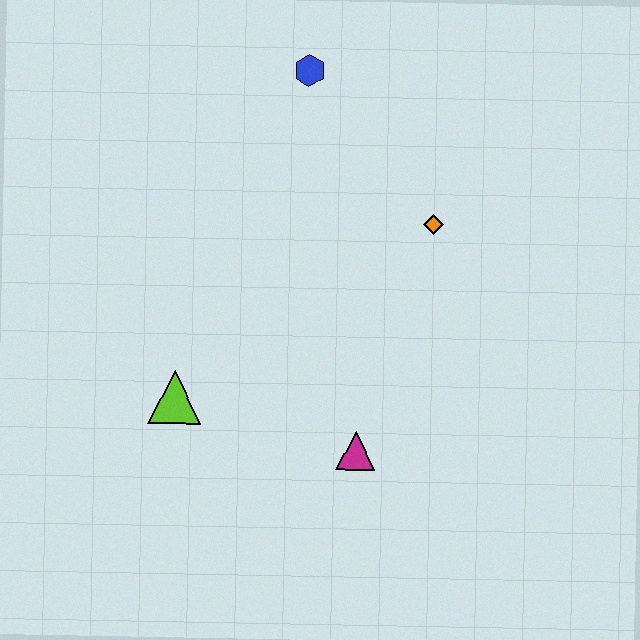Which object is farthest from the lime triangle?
The blue hexagon is farthest from the lime triangle.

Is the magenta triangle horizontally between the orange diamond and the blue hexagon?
Yes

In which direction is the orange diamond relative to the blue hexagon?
The orange diamond is below the blue hexagon.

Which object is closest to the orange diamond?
The blue hexagon is closest to the orange diamond.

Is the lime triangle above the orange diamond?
No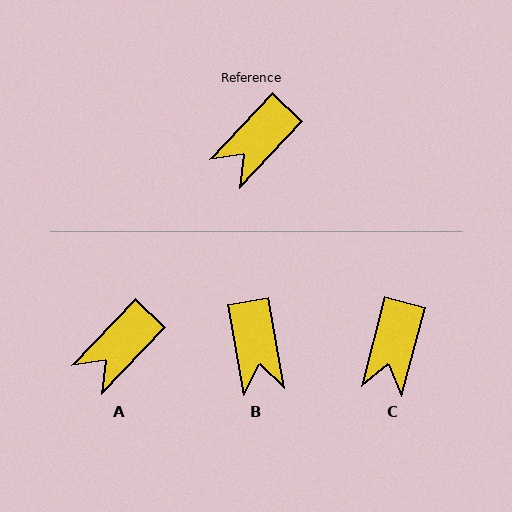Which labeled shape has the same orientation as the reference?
A.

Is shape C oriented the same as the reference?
No, it is off by about 29 degrees.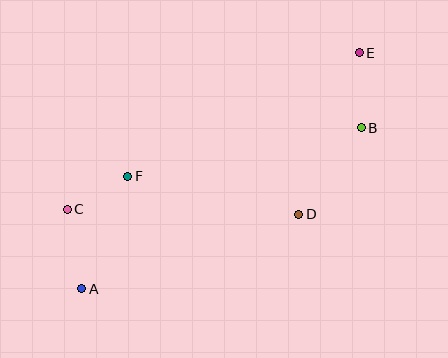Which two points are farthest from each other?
Points A and E are farthest from each other.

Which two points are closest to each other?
Points C and F are closest to each other.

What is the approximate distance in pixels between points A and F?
The distance between A and F is approximately 122 pixels.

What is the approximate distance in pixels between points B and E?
The distance between B and E is approximately 75 pixels.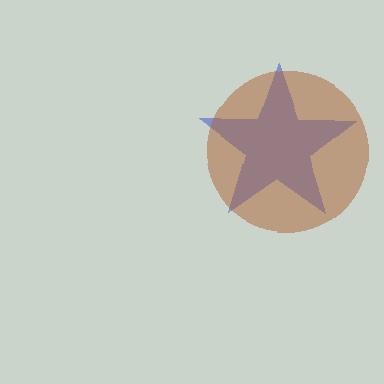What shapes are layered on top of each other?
The layered shapes are: a blue star, a brown circle.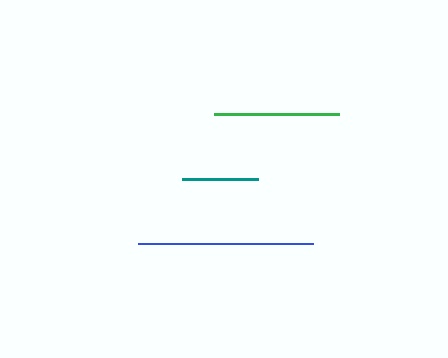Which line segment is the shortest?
The teal line is the shortest at approximately 75 pixels.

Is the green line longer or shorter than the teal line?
The green line is longer than the teal line.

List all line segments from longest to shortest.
From longest to shortest: blue, green, teal.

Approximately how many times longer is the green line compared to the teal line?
The green line is approximately 1.7 times the length of the teal line.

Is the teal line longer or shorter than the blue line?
The blue line is longer than the teal line.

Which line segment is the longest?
The blue line is the longest at approximately 176 pixels.